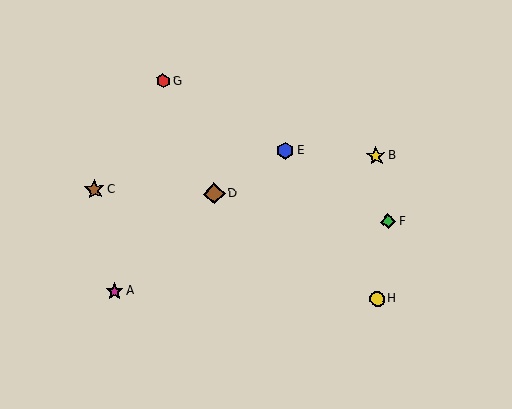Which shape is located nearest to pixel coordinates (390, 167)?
The yellow star (labeled B) at (376, 156) is nearest to that location.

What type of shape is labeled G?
Shape G is a red hexagon.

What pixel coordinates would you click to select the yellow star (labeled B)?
Click at (376, 156) to select the yellow star B.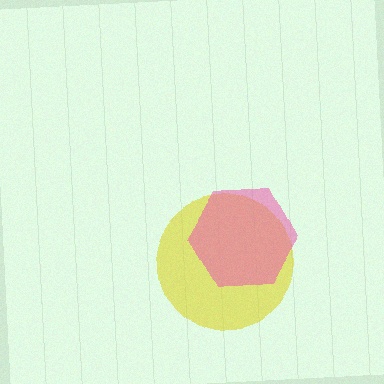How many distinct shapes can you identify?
There are 2 distinct shapes: a yellow circle, a pink hexagon.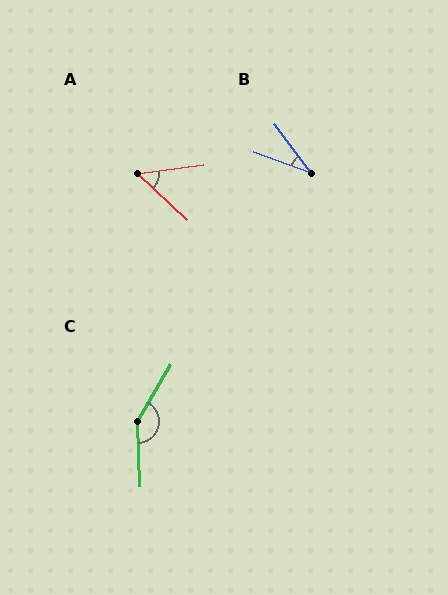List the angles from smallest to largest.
B (33°), A (50°), C (148°).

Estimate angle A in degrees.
Approximately 50 degrees.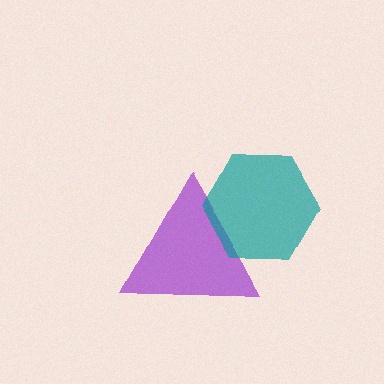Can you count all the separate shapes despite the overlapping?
Yes, there are 2 separate shapes.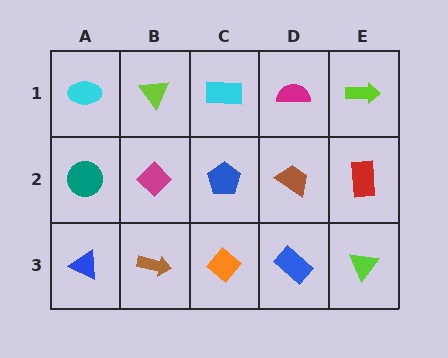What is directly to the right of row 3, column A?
A brown arrow.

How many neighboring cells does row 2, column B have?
4.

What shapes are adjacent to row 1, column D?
A brown trapezoid (row 2, column D), a cyan rectangle (row 1, column C), a lime arrow (row 1, column E).